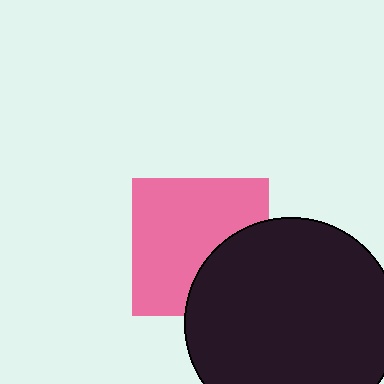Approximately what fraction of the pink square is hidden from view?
Roughly 31% of the pink square is hidden behind the black circle.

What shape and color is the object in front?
The object in front is a black circle.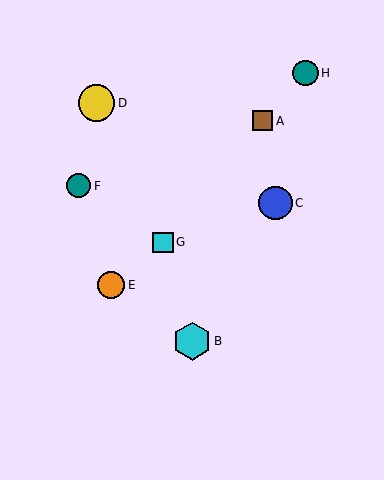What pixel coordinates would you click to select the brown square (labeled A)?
Click at (263, 121) to select the brown square A.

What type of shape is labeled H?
Shape H is a teal circle.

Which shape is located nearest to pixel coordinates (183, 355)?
The cyan hexagon (labeled B) at (192, 341) is nearest to that location.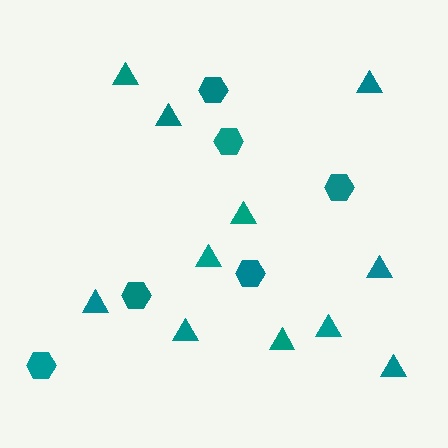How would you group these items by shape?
There are 2 groups: one group of hexagons (6) and one group of triangles (11).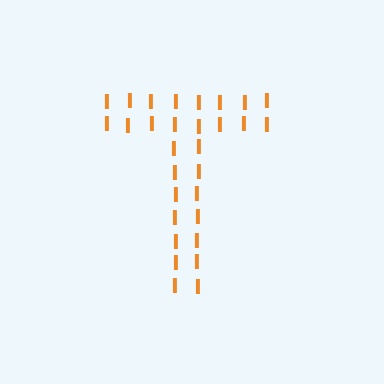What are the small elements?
The small elements are letter I's.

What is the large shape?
The large shape is the letter T.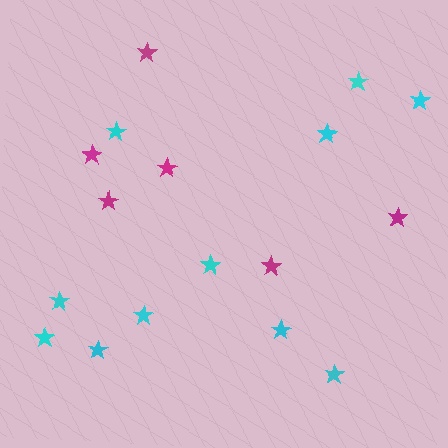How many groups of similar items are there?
There are 2 groups: one group of cyan stars (11) and one group of magenta stars (6).